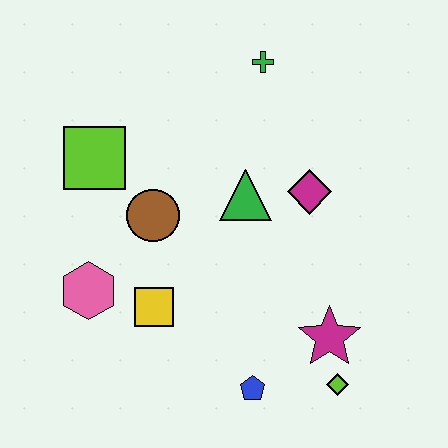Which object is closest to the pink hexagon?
The yellow square is closest to the pink hexagon.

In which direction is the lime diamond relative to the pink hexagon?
The lime diamond is to the right of the pink hexagon.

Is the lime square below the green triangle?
No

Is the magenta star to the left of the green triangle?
No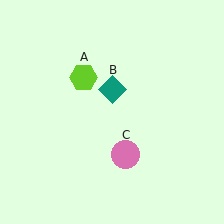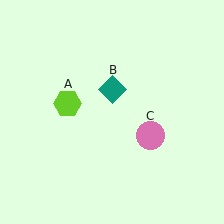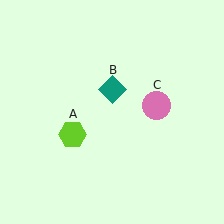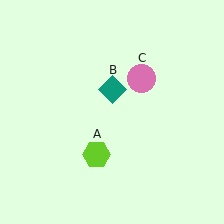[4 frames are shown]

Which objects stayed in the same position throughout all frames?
Teal diamond (object B) remained stationary.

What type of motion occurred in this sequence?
The lime hexagon (object A), pink circle (object C) rotated counterclockwise around the center of the scene.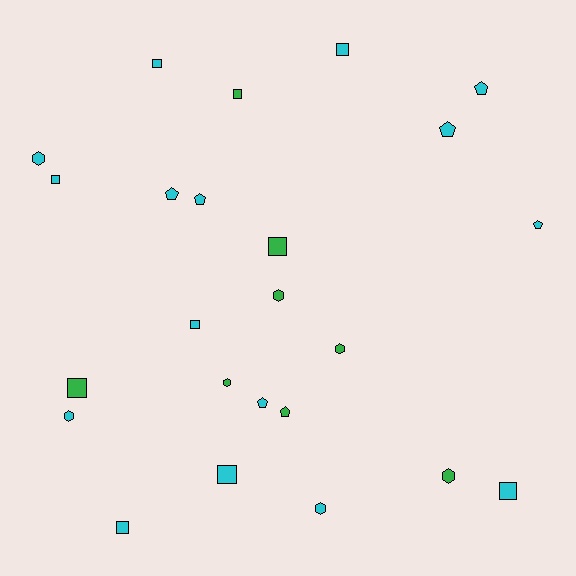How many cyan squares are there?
There are 7 cyan squares.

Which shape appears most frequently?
Square, with 10 objects.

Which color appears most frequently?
Cyan, with 16 objects.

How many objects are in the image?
There are 24 objects.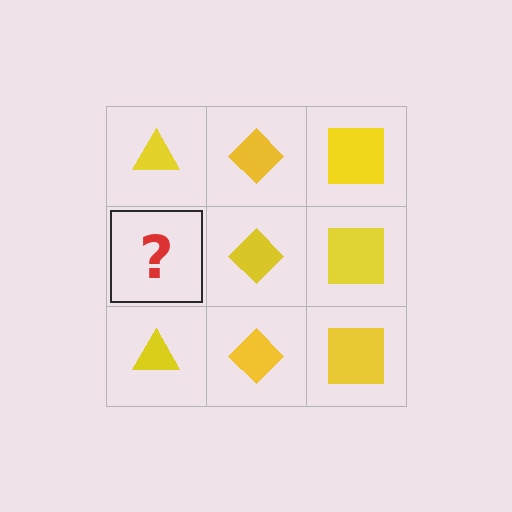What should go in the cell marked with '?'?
The missing cell should contain a yellow triangle.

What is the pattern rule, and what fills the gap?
The rule is that each column has a consistent shape. The gap should be filled with a yellow triangle.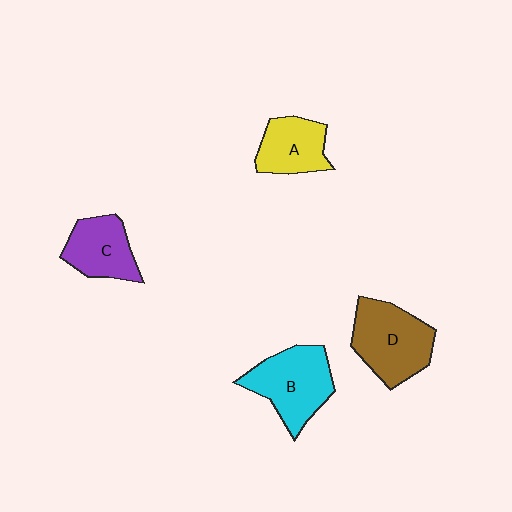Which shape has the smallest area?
Shape A (yellow).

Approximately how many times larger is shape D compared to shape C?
Approximately 1.4 times.